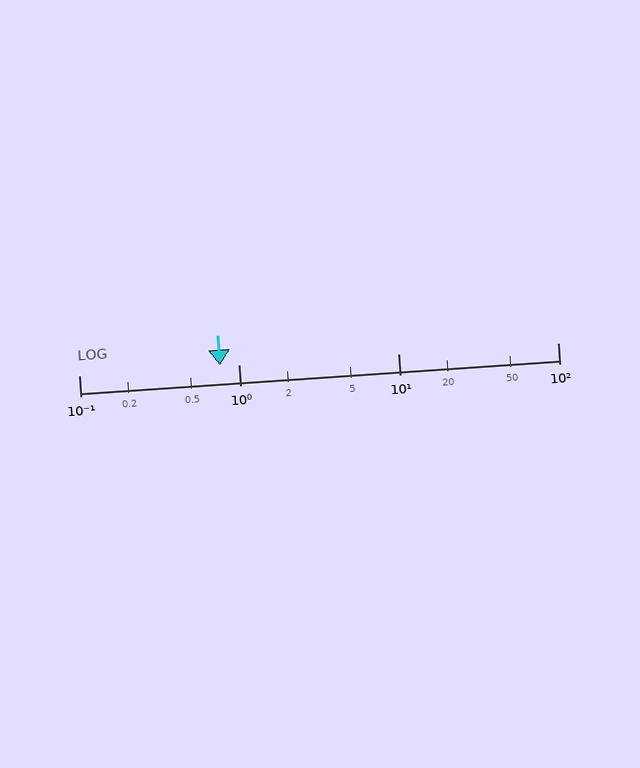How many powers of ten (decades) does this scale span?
The scale spans 3 decades, from 0.1 to 100.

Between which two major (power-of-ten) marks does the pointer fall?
The pointer is between 0.1 and 1.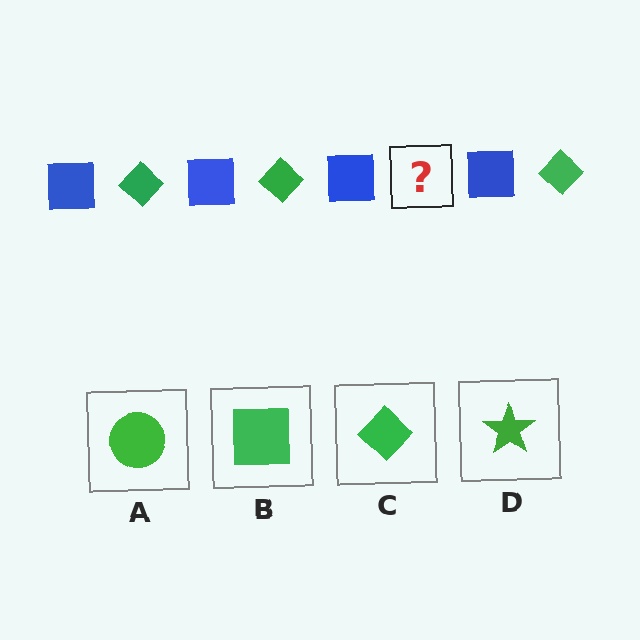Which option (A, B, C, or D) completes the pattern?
C.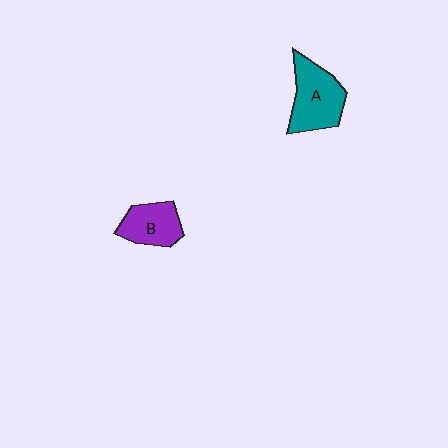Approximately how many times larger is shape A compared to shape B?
Approximately 1.4 times.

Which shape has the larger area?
Shape A (teal).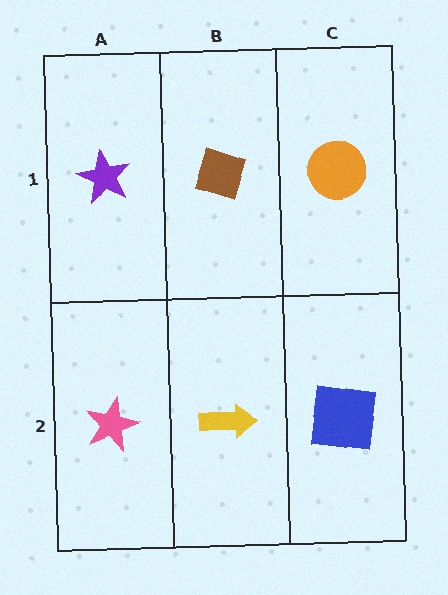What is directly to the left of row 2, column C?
A yellow arrow.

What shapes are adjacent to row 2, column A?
A purple star (row 1, column A), a yellow arrow (row 2, column B).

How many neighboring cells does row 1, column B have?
3.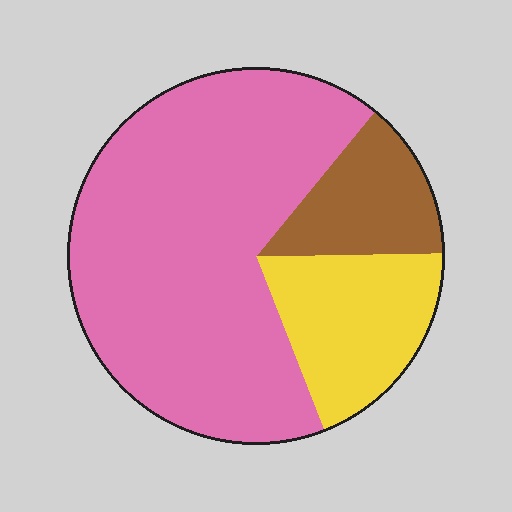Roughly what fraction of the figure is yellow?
Yellow takes up between a sixth and a third of the figure.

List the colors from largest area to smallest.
From largest to smallest: pink, yellow, brown.